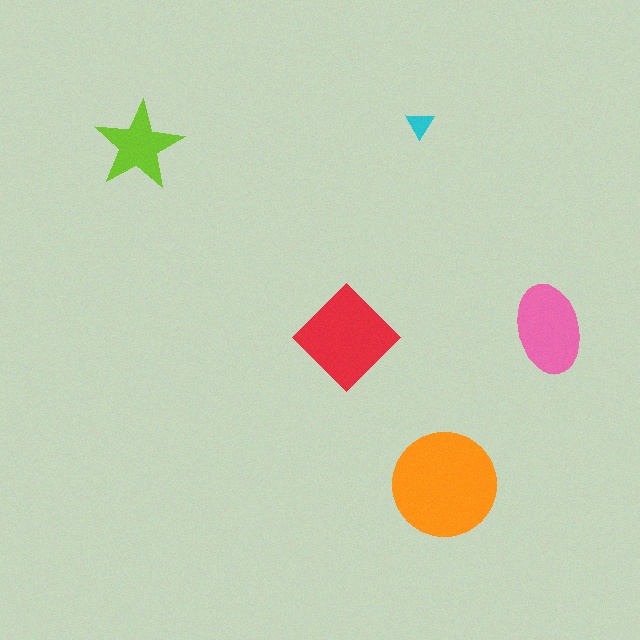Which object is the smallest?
The cyan triangle.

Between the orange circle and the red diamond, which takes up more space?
The orange circle.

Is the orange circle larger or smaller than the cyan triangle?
Larger.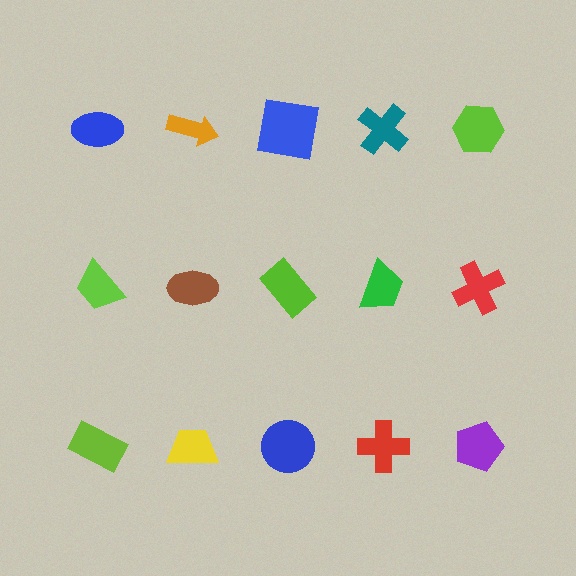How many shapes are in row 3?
5 shapes.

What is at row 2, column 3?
A lime rectangle.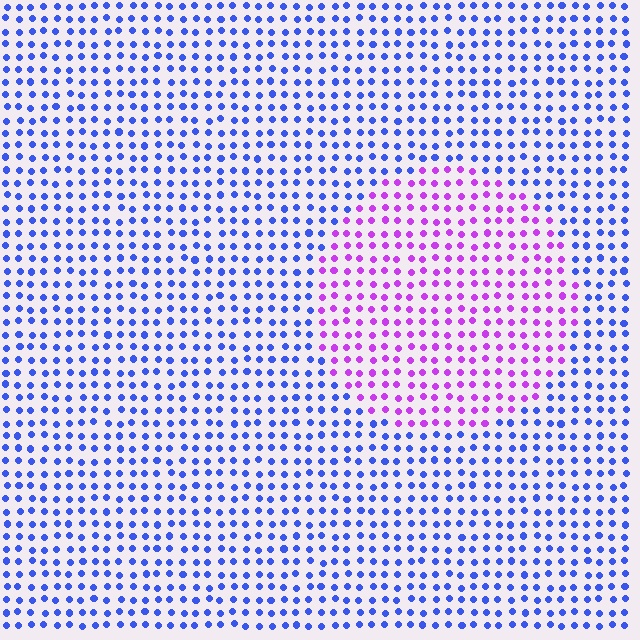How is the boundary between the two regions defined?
The boundary is defined purely by a slight shift in hue (about 58 degrees). Spacing, size, and orientation are identical on both sides.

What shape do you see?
I see a circle.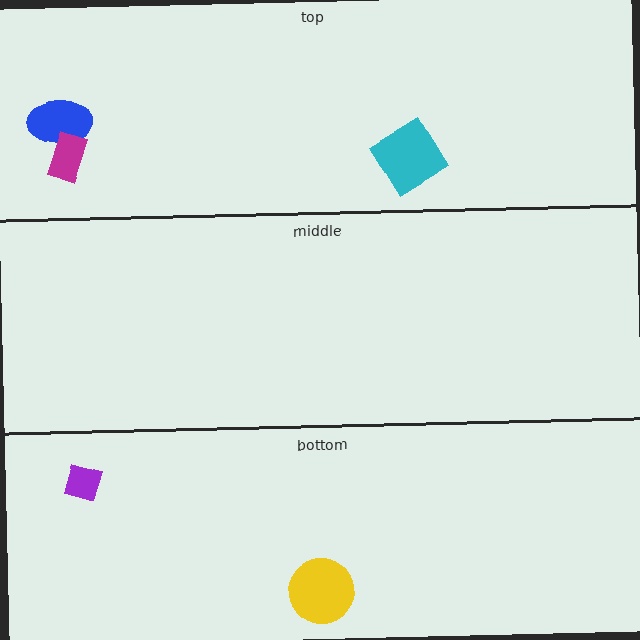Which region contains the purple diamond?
The bottom region.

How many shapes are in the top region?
3.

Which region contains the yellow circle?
The bottom region.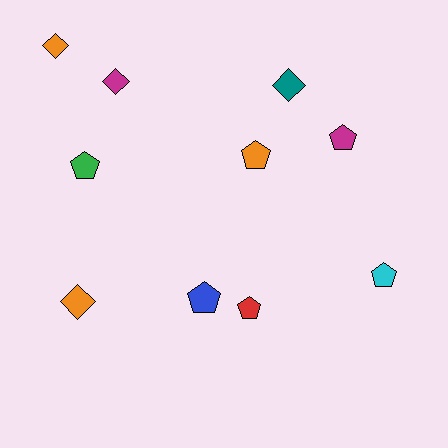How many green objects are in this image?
There is 1 green object.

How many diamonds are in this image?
There are 4 diamonds.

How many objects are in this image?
There are 10 objects.